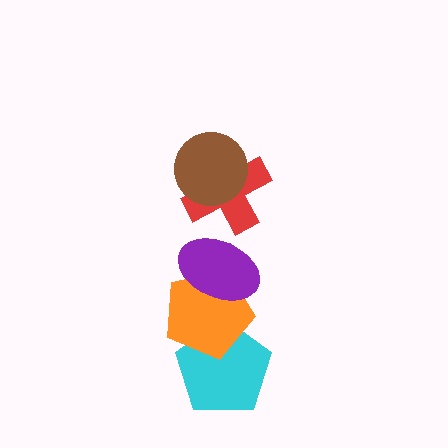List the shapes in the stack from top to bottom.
From top to bottom: the brown circle, the red cross, the purple ellipse, the orange pentagon, the cyan pentagon.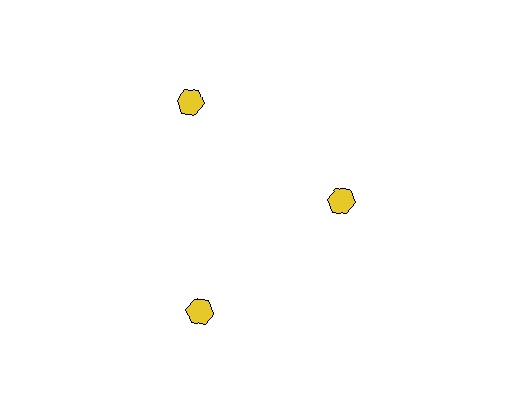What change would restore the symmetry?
The symmetry would be restored by moving it outward, back onto the ring so that all 3 hexagons sit at equal angles and equal distance from the center.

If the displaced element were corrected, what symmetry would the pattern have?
It would have 3-fold rotational symmetry — the pattern would map onto itself every 120 degrees.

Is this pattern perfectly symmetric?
No. The 3 yellow hexagons are arranged in a ring, but one element near the 3 o'clock position is pulled inward toward the center, breaking the 3-fold rotational symmetry.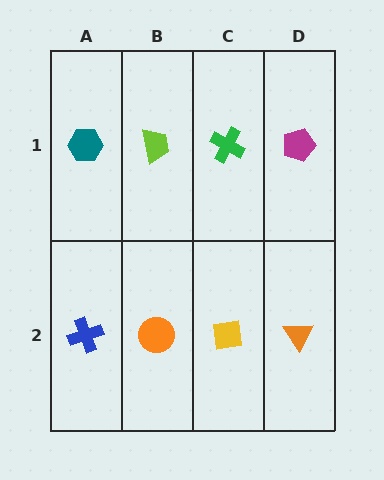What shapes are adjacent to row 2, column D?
A magenta pentagon (row 1, column D), a yellow square (row 2, column C).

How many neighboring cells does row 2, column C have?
3.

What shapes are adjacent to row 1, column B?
An orange circle (row 2, column B), a teal hexagon (row 1, column A), a green cross (row 1, column C).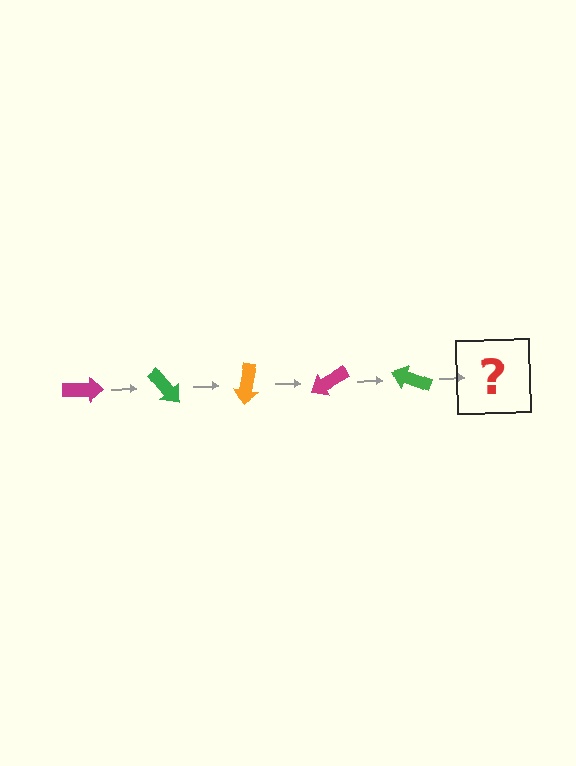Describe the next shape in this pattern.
It should be an orange arrow, rotated 250 degrees from the start.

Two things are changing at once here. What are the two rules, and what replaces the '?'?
The two rules are that it rotates 50 degrees each step and the color cycles through magenta, green, and orange. The '?' should be an orange arrow, rotated 250 degrees from the start.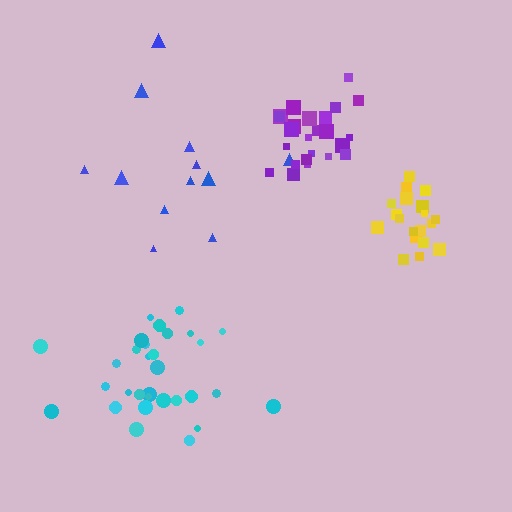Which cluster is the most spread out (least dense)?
Blue.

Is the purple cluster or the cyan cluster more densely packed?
Purple.